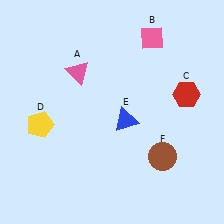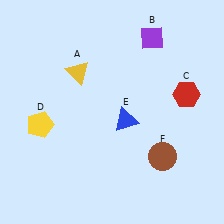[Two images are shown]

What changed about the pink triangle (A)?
In Image 1, A is pink. In Image 2, it changed to yellow.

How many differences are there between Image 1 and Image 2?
There are 2 differences between the two images.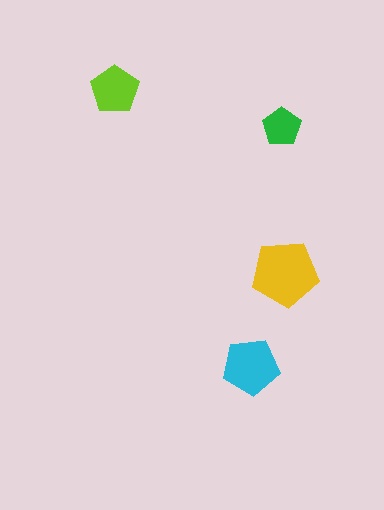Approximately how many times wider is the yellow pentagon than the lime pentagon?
About 1.5 times wider.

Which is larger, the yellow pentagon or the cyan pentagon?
The yellow one.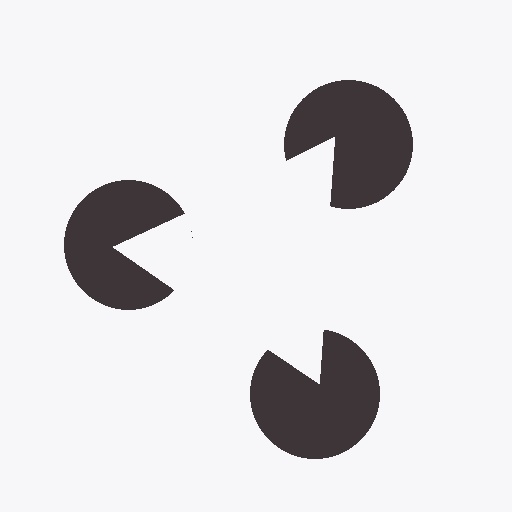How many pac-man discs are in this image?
There are 3 — one at each vertex of the illusory triangle.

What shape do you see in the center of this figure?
An illusory triangle — its edges are inferred from the aligned wedge cuts in the pac-man discs, not physically drawn.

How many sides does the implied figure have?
3 sides.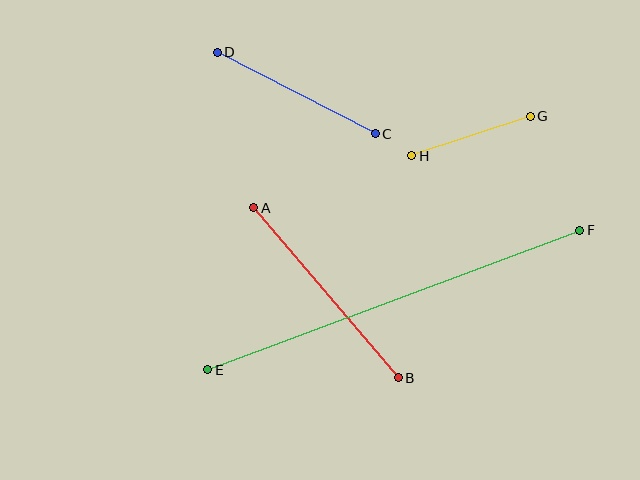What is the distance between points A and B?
The distance is approximately 223 pixels.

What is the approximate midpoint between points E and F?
The midpoint is at approximately (394, 300) pixels.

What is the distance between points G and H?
The distance is approximately 125 pixels.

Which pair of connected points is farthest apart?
Points E and F are farthest apart.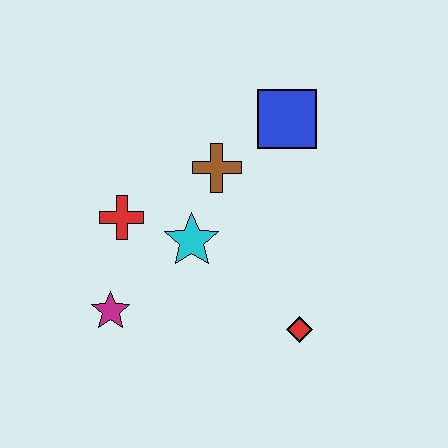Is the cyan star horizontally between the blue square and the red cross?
Yes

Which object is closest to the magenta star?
The red cross is closest to the magenta star.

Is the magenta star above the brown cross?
No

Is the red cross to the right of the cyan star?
No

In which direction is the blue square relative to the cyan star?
The blue square is above the cyan star.